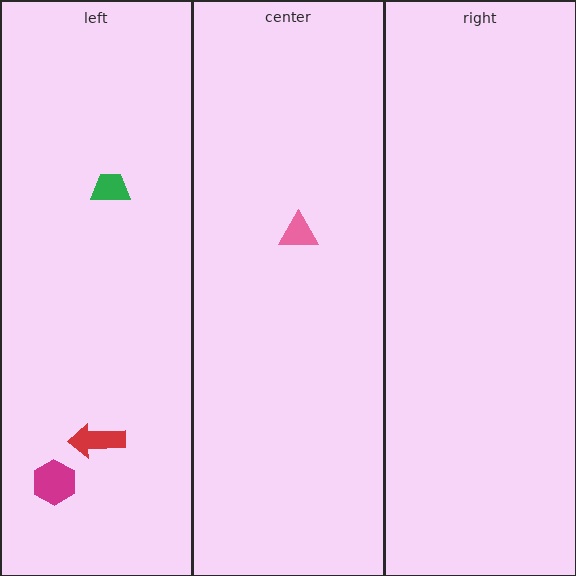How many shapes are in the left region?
3.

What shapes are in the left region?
The green trapezoid, the magenta hexagon, the red arrow.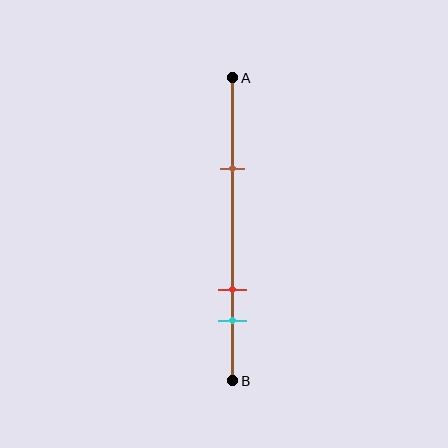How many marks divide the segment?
There are 3 marks dividing the segment.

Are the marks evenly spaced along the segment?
No, the marks are not evenly spaced.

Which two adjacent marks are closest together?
The red and cyan marks are the closest adjacent pair.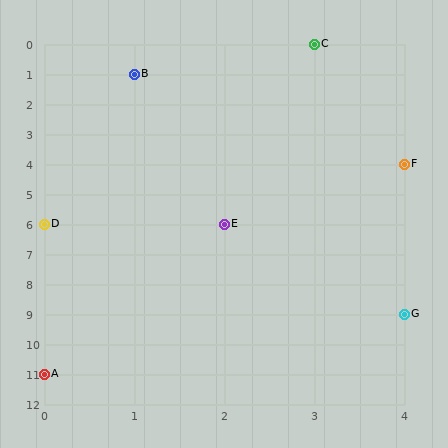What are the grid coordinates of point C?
Point C is at grid coordinates (3, 0).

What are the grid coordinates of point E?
Point E is at grid coordinates (2, 6).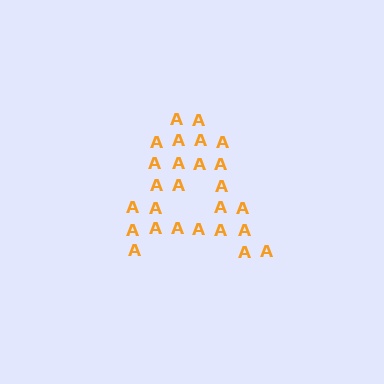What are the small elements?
The small elements are letter A's.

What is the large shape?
The large shape is the letter A.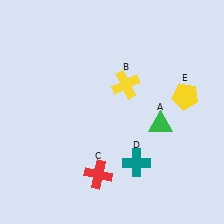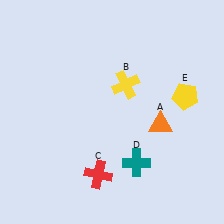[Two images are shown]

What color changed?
The triangle (A) changed from green in Image 1 to orange in Image 2.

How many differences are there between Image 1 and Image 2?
There is 1 difference between the two images.